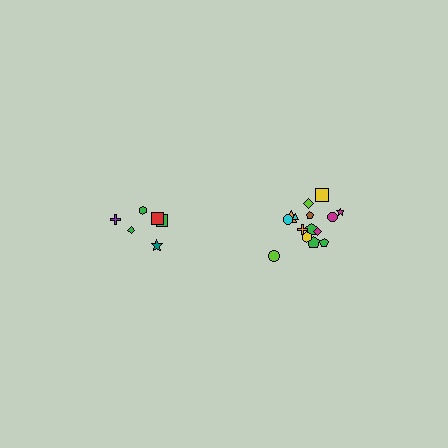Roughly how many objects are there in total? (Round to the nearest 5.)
Roughly 20 objects in total.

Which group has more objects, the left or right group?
The right group.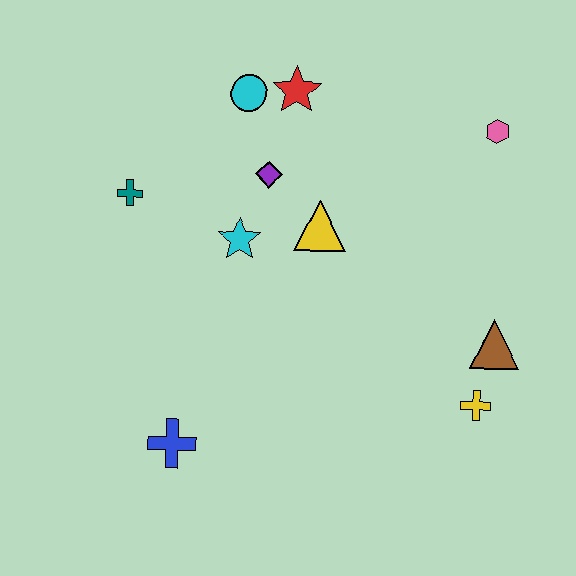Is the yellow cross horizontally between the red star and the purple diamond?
No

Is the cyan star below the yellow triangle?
Yes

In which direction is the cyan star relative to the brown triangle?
The cyan star is to the left of the brown triangle.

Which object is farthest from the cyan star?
The yellow cross is farthest from the cyan star.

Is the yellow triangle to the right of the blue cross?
Yes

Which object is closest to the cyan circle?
The red star is closest to the cyan circle.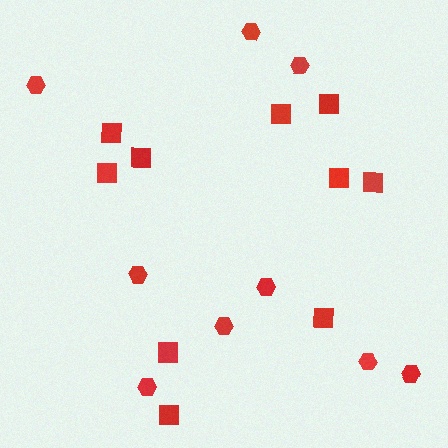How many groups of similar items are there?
There are 2 groups: one group of hexagons (9) and one group of squares (10).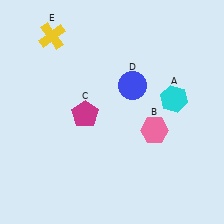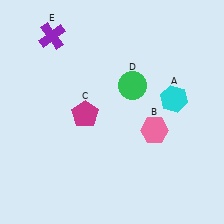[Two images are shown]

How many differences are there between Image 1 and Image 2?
There are 2 differences between the two images.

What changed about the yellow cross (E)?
In Image 1, E is yellow. In Image 2, it changed to purple.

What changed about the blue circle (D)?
In Image 1, D is blue. In Image 2, it changed to green.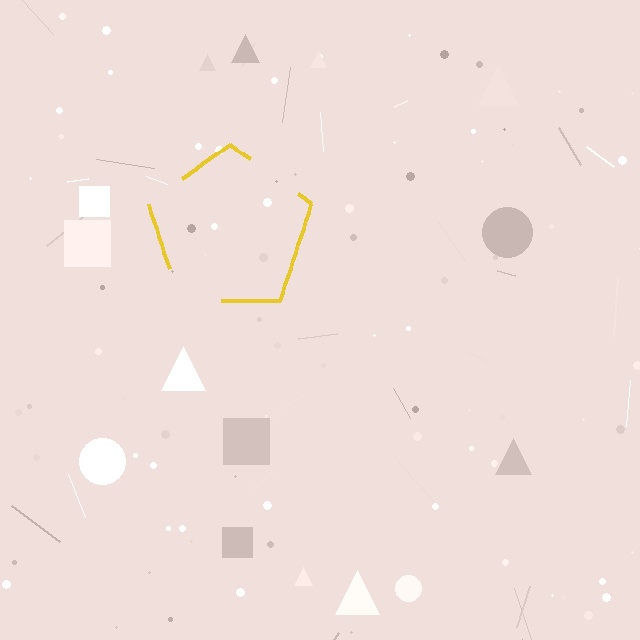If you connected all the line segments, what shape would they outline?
They would outline a pentagon.